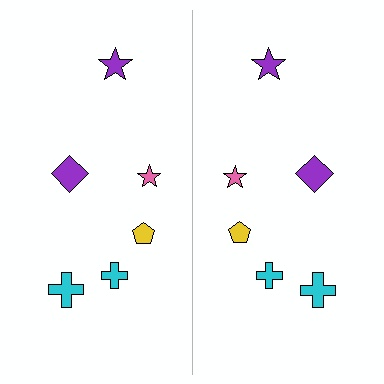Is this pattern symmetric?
Yes, this pattern has bilateral (reflection) symmetry.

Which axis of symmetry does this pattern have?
The pattern has a vertical axis of symmetry running through the center of the image.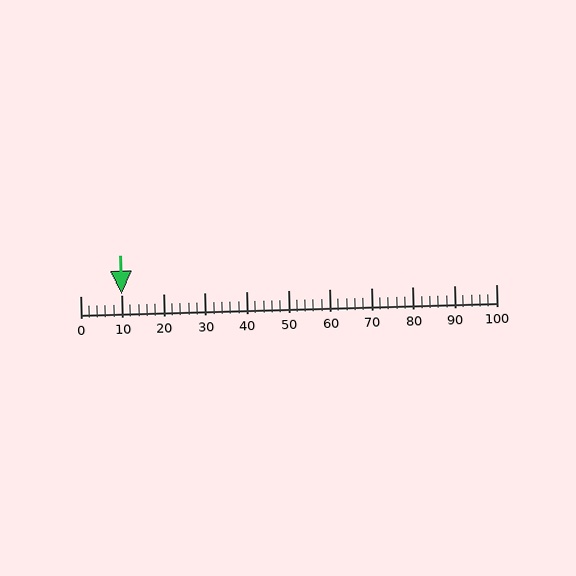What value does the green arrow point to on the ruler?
The green arrow points to approximately 10.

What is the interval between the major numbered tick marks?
The major tick marks are spaced 10 units apart.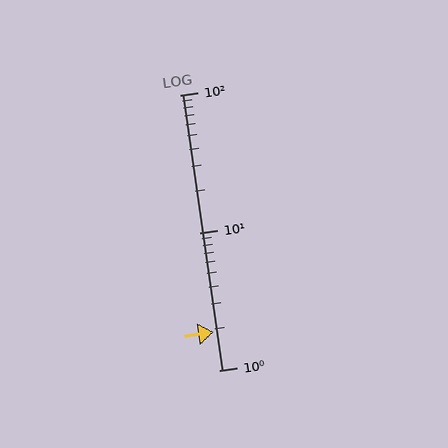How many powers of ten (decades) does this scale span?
The scale spans 2 decades, from 1 to 100.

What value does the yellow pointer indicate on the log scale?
The pointer indicates approximately 1.9.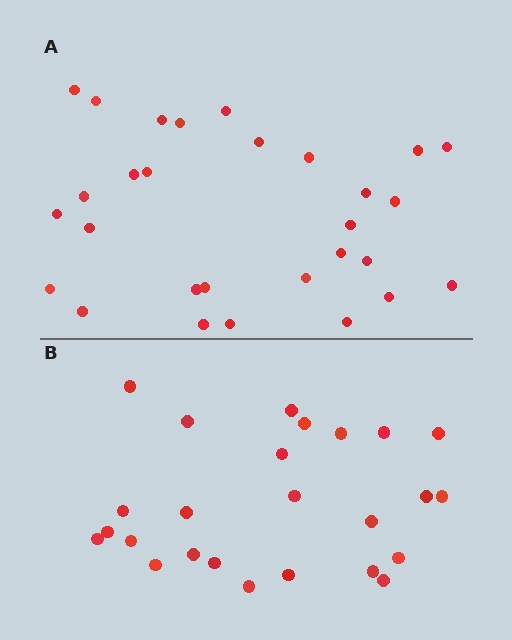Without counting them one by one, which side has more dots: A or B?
Region A (the top region) has more dots.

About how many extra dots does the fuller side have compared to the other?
Region A has about 4 more dots than region B.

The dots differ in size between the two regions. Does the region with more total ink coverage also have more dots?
No. Region B has more total ink coverage because its dots are larger, but region A actually contains more individual dots. Total area can be misleading — the number of items is what matters here.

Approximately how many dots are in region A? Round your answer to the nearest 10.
About 30 dots. (The exact count is 29, which rounds to 30.)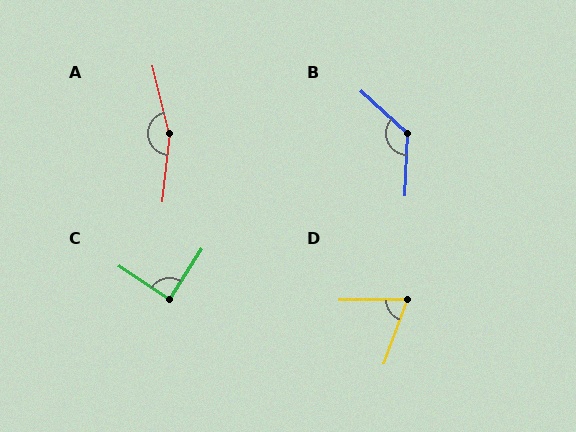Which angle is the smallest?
D, at approximately 69 degrees.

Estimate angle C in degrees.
Approximately 89 degrees.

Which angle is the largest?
A, at approximately 160 degrees.